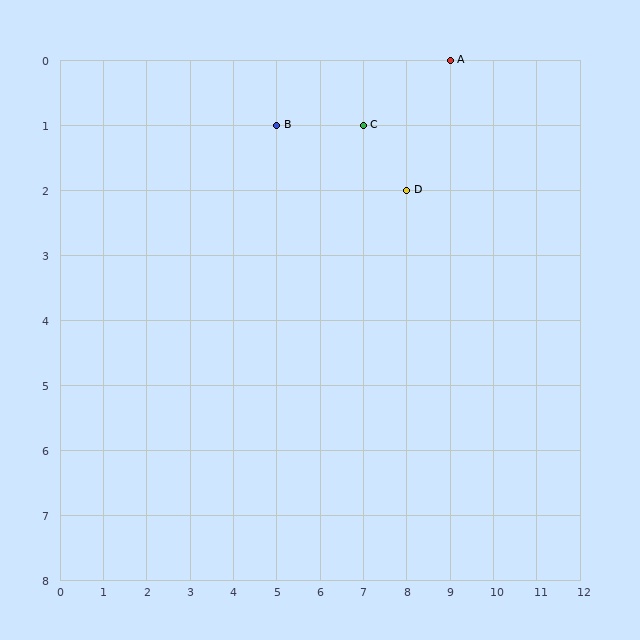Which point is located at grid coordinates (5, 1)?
Point B is at (5, 1).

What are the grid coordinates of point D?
Point D is at grid coordinates (8, 2).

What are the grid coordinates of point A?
Point A is at grid coordinates (9, 0).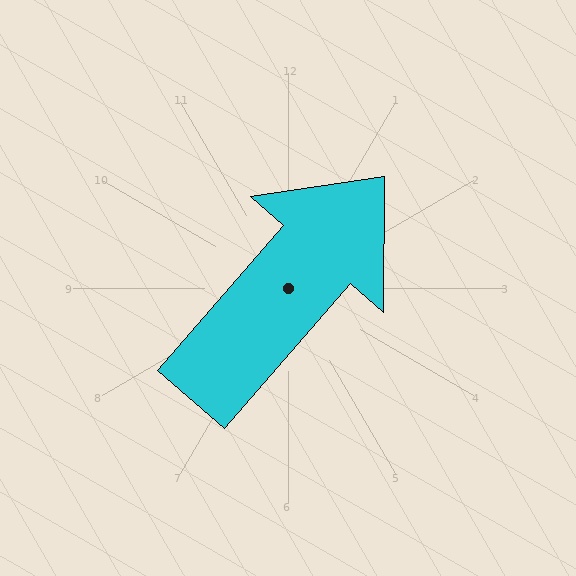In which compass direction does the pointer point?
Northeast.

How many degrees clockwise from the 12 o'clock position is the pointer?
Approximately 41 degrees.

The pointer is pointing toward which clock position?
Roughly 1 o'clock.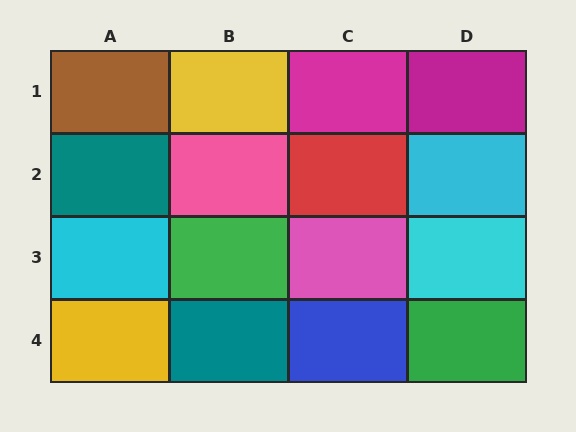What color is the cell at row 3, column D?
Cyan.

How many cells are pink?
2 cells are pink.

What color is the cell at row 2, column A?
Teal.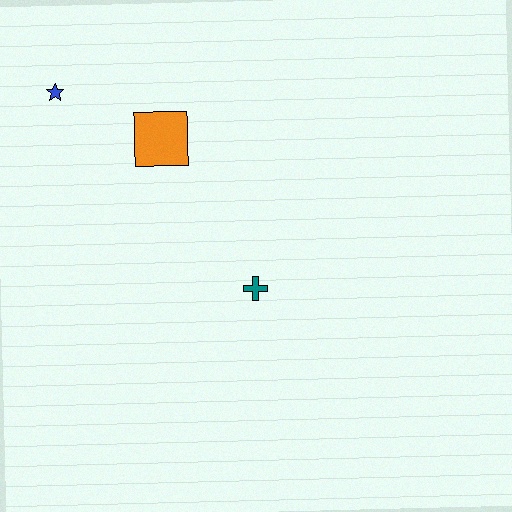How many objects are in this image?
There are 3 objects.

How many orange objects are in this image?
There is 1 orange object.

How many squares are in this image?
There is 1 square.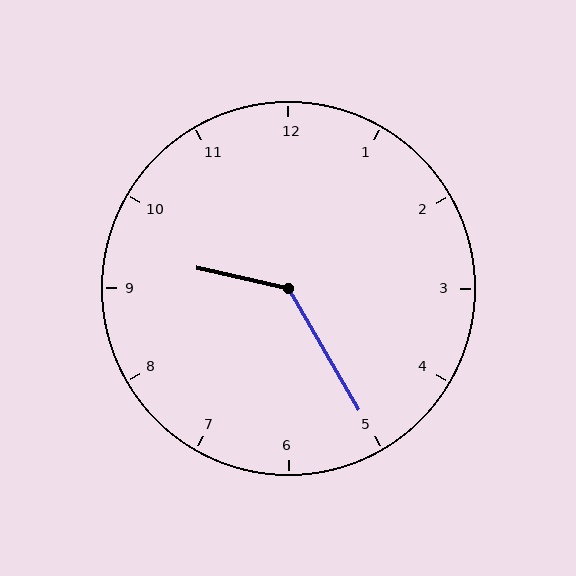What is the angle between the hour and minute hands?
Approximately 132 degrees.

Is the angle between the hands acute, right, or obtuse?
It is obtuse.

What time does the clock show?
9:25.